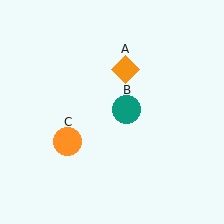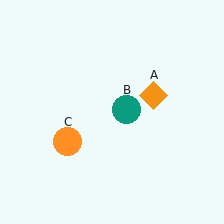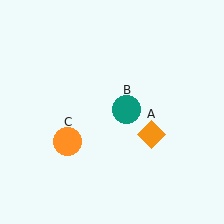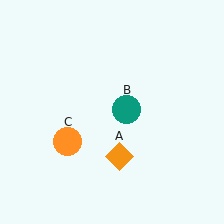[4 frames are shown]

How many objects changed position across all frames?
1 object changed position: orange diamond (object A).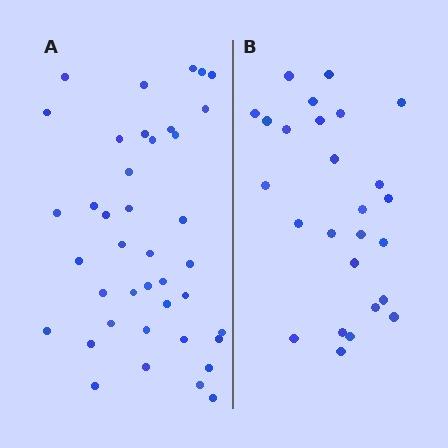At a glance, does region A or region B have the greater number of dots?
Region A (the left region) has more dots.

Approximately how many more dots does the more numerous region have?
Region A has approximately 15 more dots than region B.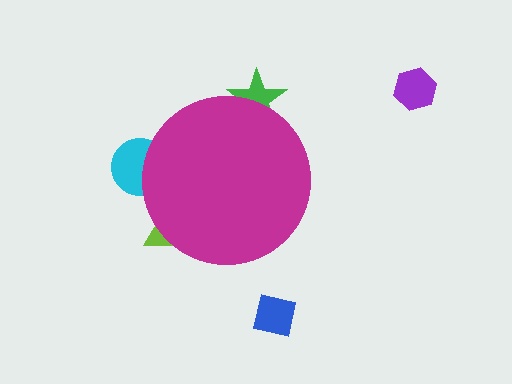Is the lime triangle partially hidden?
Yes, the lime triangle is partially hidden behind the magenta circle.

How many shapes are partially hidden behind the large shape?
3 shapes are partially hidden.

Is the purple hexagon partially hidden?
No, the purple hexagon is fully visible.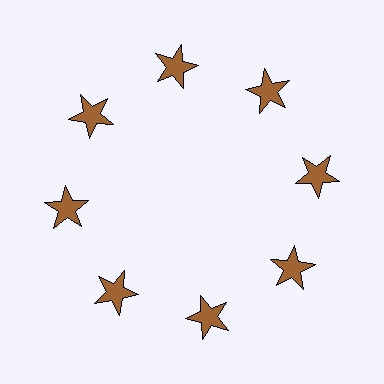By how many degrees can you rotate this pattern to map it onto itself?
The pattern maps onto itself every 45 degrees of rotation.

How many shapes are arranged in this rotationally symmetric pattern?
There are 8 shapes, arranged in 8 groups of 1.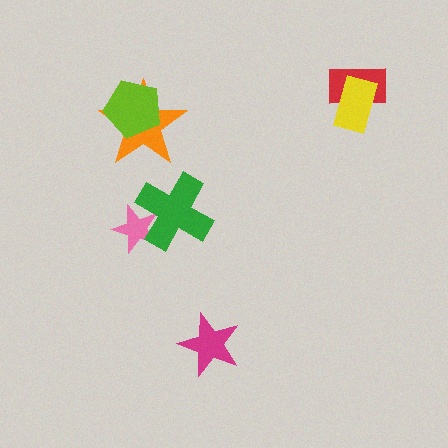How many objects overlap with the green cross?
1 object overlaps with the green cross.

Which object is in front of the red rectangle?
The yellow rectangle is in front of the red rectangle.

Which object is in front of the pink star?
The green cross is in front of the pink star.